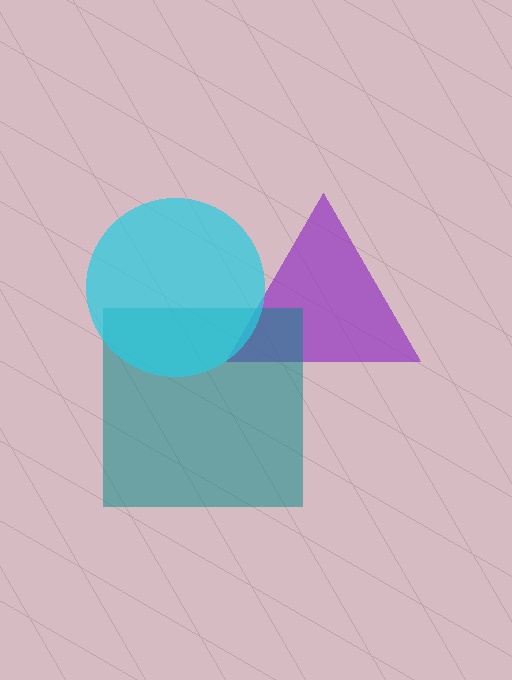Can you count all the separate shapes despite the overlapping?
Yes, there are 3 separate shapes.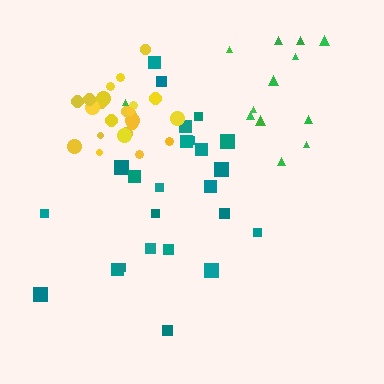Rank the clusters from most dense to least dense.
yellow, teal, green.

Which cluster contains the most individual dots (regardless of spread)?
Teal (24).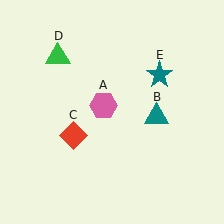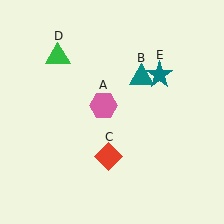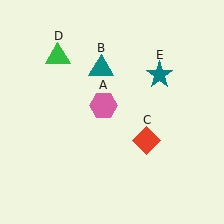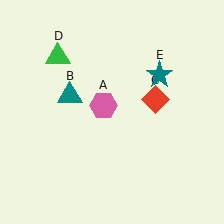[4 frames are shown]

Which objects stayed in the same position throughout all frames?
Pink hexagon (object A) and green triangle (object D) and teal star (object E) remained stationary.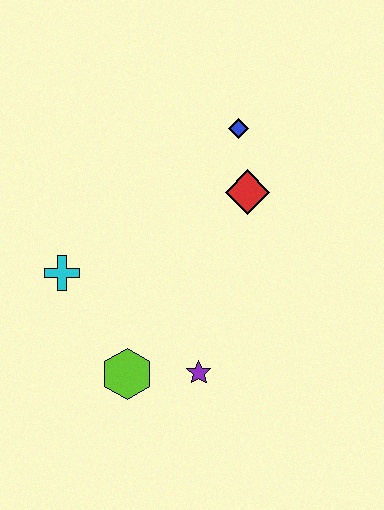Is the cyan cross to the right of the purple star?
No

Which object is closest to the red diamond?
The blue diamond is closest to the red diamond.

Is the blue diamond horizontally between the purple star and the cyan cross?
No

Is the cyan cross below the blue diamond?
Yes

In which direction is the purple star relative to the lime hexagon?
The purple star is to the right of the lime hexagon.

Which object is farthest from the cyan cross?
The blue diamond is farthest from the cyan cross.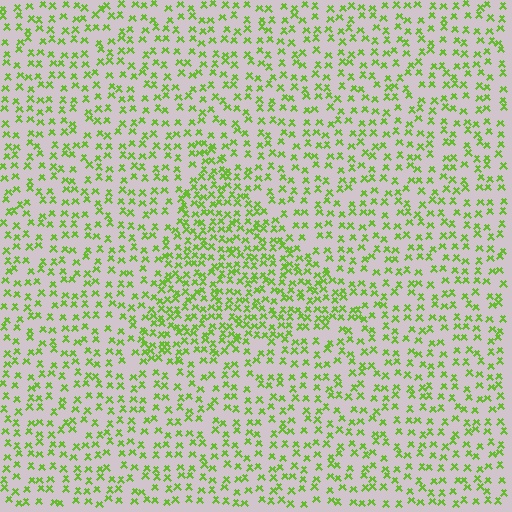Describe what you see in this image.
The image contains small lime elements arranged at two different densities. A triangle-shaped region is visible where the elements are more densely packed than the surrounding area.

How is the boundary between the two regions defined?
The boundary is defined by a change in element density (approximately 1.8x ratio). All elements are the same color, size, and shape.